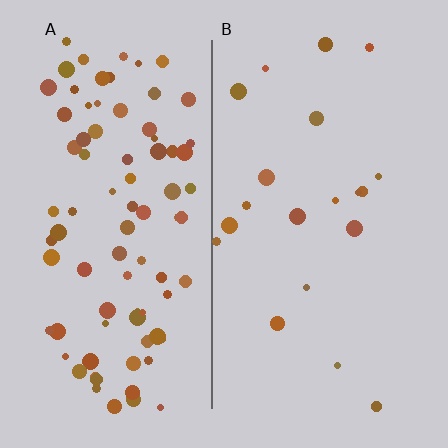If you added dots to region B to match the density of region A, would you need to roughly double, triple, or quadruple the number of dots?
Approximately quadruple.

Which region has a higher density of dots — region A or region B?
A (the left).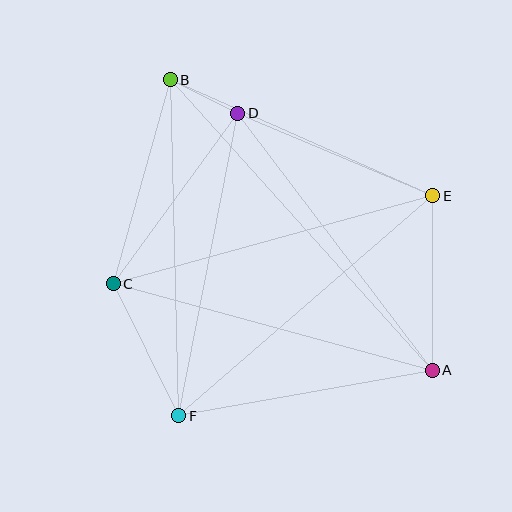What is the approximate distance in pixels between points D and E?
The distance between D and E is approximately 212 pixels.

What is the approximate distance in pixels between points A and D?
The distance between A and D is approximately 322 pixels.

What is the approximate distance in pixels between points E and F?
The distance between E and F is approximately 336 pixels.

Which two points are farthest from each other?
Points A and B are farthest from each other.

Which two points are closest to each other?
Points B and D are closest to each other.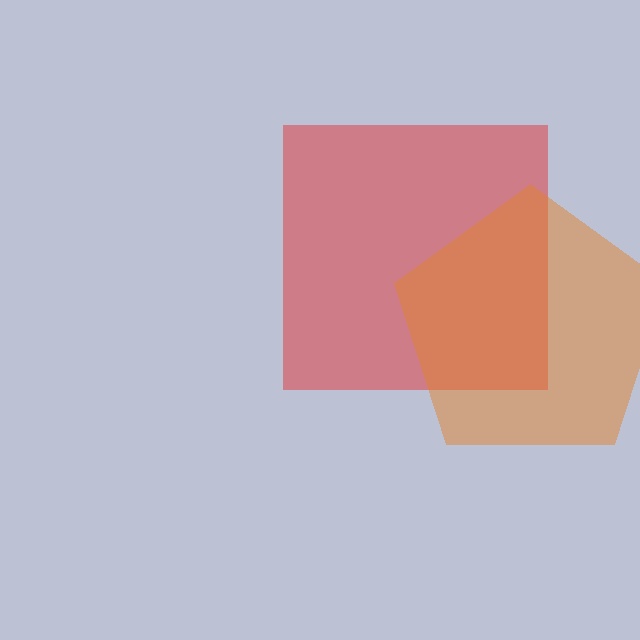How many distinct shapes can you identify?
There are 2 distinct shapes: a red square, an orange pentagon.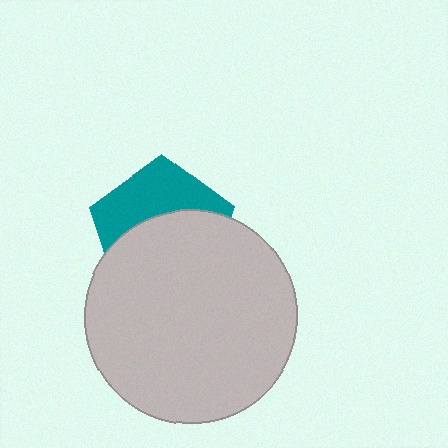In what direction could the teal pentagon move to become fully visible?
The teal pentagon could move up. That would shift it out from behind the light gray circle entirely.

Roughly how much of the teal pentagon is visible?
A small part of it is visible (roughly 42%).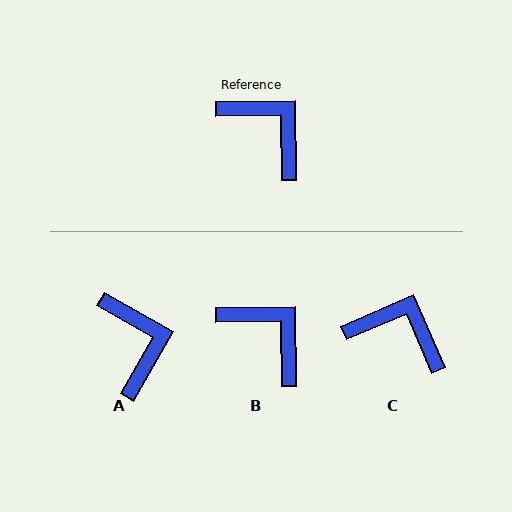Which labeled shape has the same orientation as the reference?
B.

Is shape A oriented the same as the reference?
No, it is off by about 31 degrees.